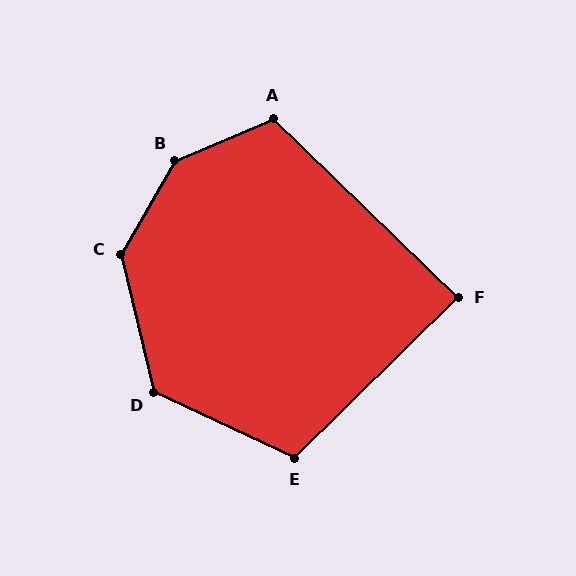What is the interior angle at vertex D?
Approximately 128 degrees (obtuse).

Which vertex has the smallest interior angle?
F, at approximately 89 degrees.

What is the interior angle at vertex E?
Approximately 110 degrees (obtuse).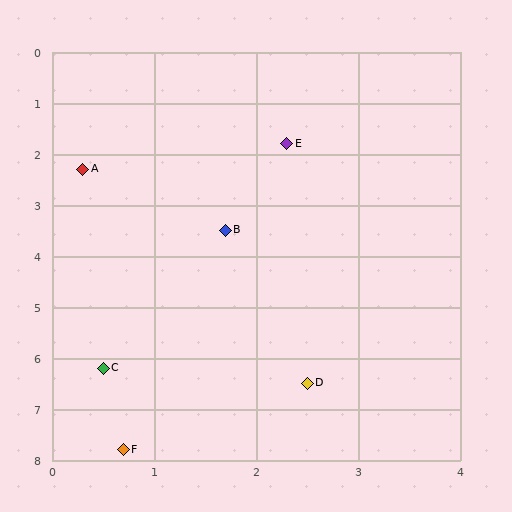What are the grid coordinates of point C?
Point C is at approximately (0.5, 6.2).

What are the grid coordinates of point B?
Point B is at approximately (1.7, 3.5).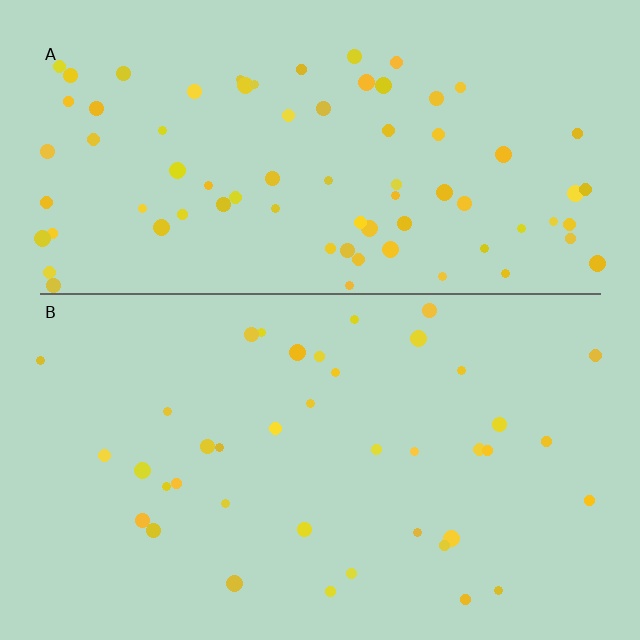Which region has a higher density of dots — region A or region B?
A (the top).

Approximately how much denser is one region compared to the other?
Approximately 1.9× — region A over region B.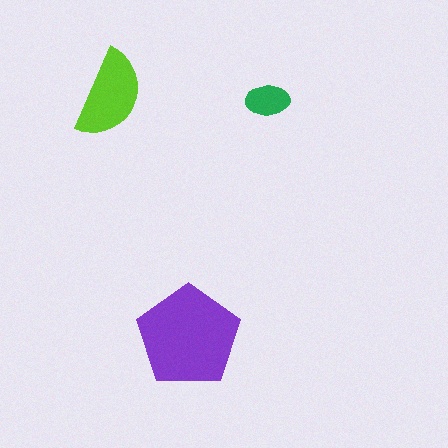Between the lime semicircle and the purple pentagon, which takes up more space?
The purple pentagon.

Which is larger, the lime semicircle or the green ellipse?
The lime semicircle.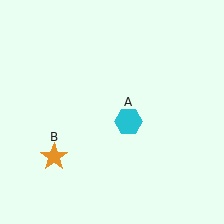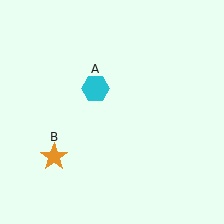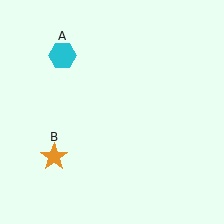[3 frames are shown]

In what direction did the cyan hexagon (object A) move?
The cyan hexagon (object A) moved up and to the left.